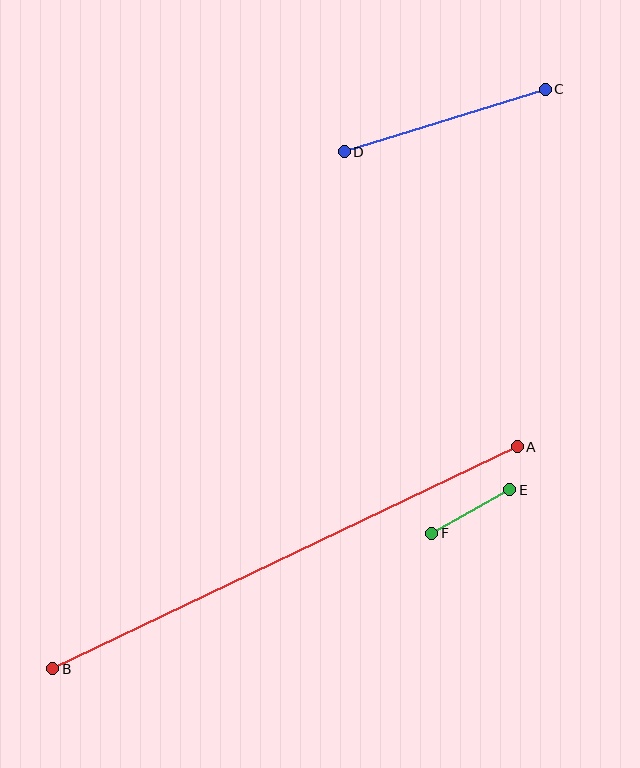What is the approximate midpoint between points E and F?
The midpoint is at approximately (471, 511) pixels.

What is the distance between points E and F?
The distance is approximately 89 pixels.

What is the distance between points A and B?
The distance is approximately 515 pixels.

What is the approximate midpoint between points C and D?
The midpoint is at approximately (445, 121) pixels.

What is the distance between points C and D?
The distance is approximately 211 pixels.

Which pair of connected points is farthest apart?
Points A and B are farthest apart.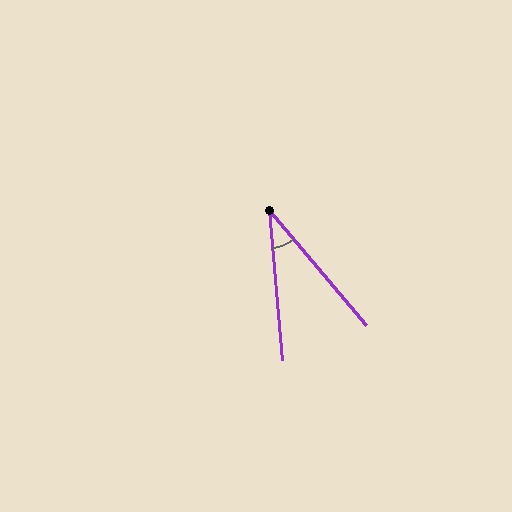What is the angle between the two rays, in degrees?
Approximately 35 degrees.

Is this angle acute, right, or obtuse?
It is acute.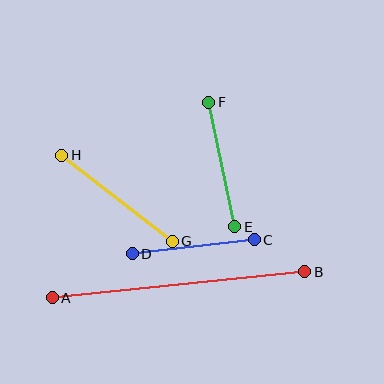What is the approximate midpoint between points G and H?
The midpoint is at approximately (117, 198) pixels.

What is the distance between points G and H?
The distance is approximately 140 pixels.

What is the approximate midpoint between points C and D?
The midpoint is at approximately (193, 247) pixels.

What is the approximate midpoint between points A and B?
The midpoint is at approximately (178, 285) pixels.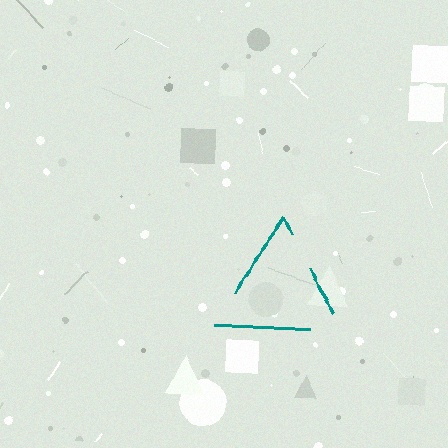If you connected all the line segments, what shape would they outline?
They would outline a triangle.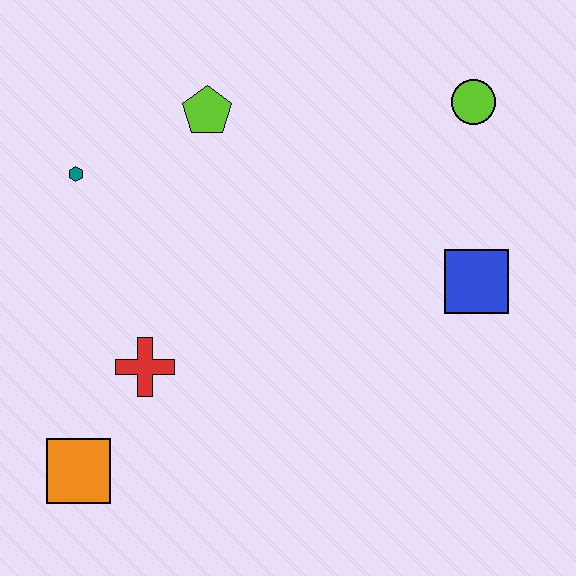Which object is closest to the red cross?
The orange square is closest to the red cross.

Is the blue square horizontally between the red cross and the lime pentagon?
No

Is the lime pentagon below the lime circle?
Yes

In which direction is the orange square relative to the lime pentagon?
The orange square is below the lime pentagon.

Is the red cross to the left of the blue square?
Yes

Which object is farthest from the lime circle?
The orange square is farthest from the lime circle.